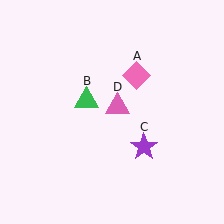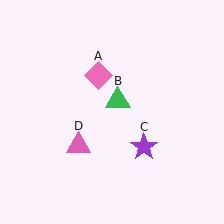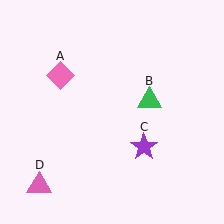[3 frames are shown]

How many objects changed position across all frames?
3 objects changed position: pink diamond (object A), green triangle (object B), pink triangle (object D).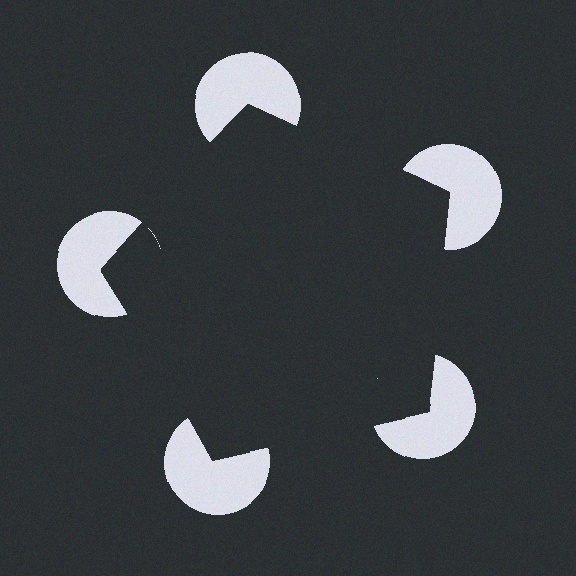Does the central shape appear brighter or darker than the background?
It typically appears slightly darker than the background, even though no actual brightness change is drawn.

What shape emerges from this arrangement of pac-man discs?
An illusory pentagon — its edges are inferred from the aligned wedge cuts in the pac-man discs, not physically drawn.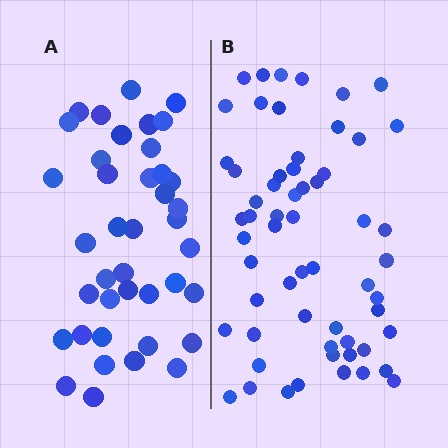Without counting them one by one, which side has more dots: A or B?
Region B (the right region) has more dots.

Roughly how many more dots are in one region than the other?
Region B has approximately 20 more dots than region A.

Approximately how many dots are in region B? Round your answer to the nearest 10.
About 60 dots. (The exact count is 59, which rounds to 60.)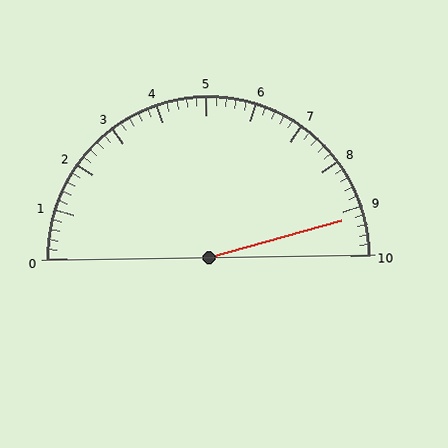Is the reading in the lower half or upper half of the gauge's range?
The reading is in the upper half of the range (0 to 10).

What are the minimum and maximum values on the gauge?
The gauge ranges from 0 to 10.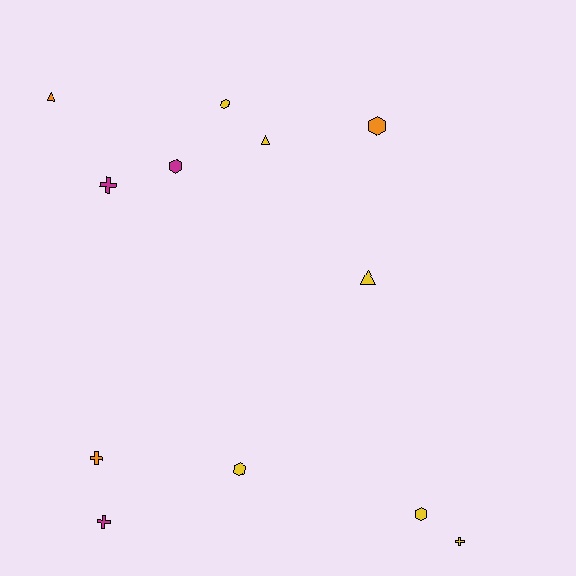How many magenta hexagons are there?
There is 1 magenta hexagon.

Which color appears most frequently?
Yellow, with 6 objects.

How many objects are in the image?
There are 12 objects.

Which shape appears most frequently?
Hexagon, with 5 objects.